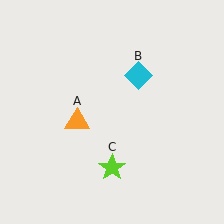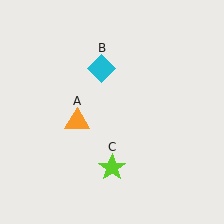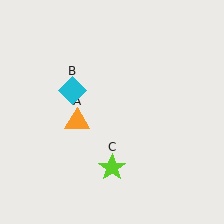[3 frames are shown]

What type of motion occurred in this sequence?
The cyan diamond (object B) rotated counterclockwise around the center of the scene.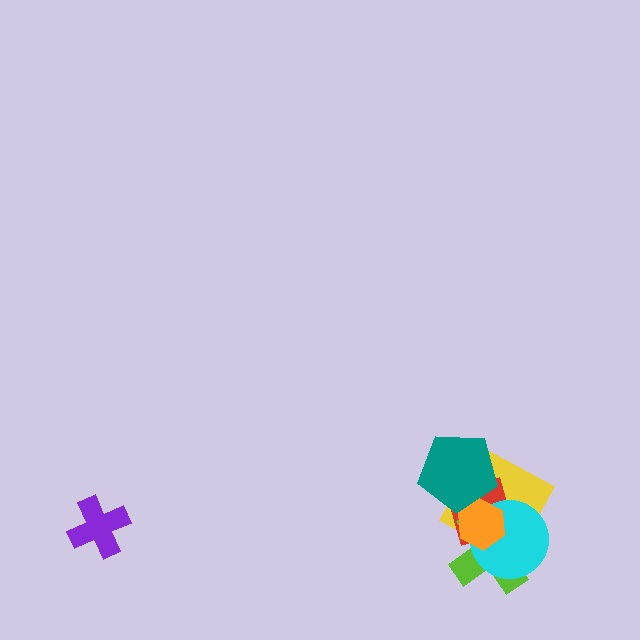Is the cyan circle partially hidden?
Yes, it is partially covered by another shape.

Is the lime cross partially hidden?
Yes, it is partially covered by another shape.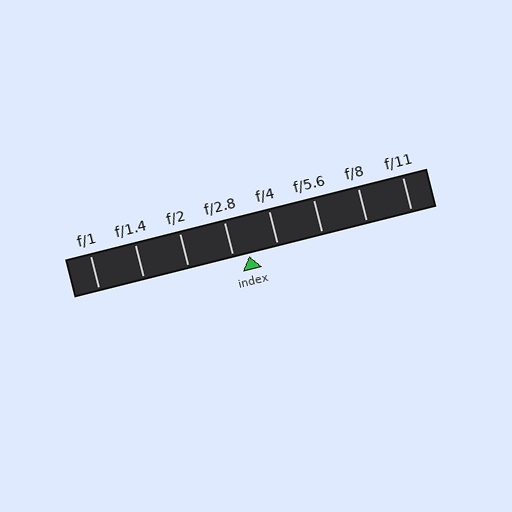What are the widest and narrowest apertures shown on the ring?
The widest aperture shown is f/1 and the narrowest is f/11.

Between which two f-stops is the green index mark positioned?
The index mark is between f/2.8 and f/4.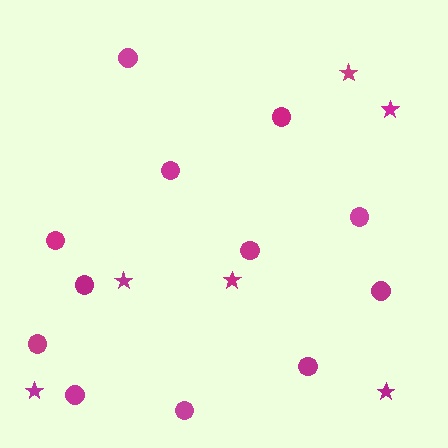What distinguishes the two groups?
There are 2 groups: one group of stars (6) and one group of circles (12).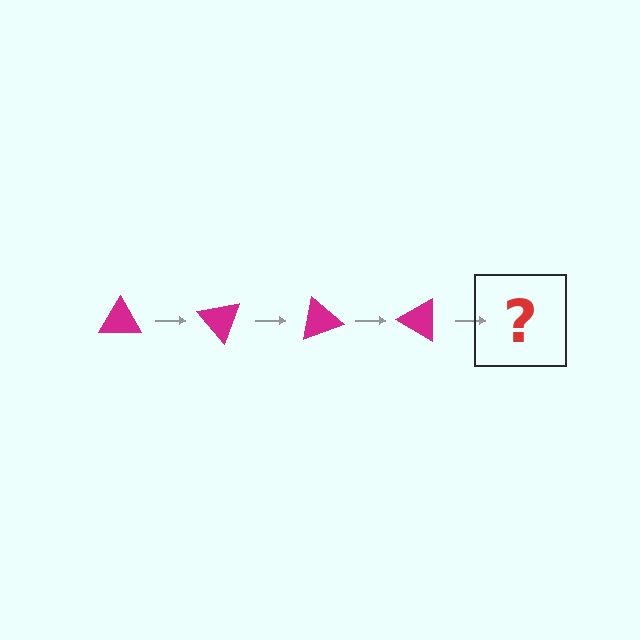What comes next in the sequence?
The next element should be a magenta triangle rotated 200 degrees.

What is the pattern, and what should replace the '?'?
The pattern is that the triangle rotates 50 degrees each step. The '?' should be a magenta triangle rotated 200 degrees.